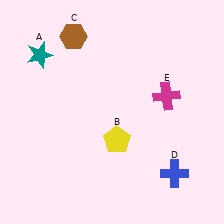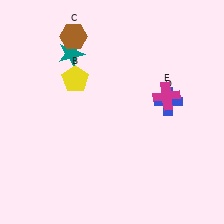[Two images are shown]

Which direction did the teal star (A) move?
The teal star (A) moved right.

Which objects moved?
The objects that moved are: the teal star (A), the yellow pentagon (B), the blue cross (D).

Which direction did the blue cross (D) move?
The blue cross (D) moved up.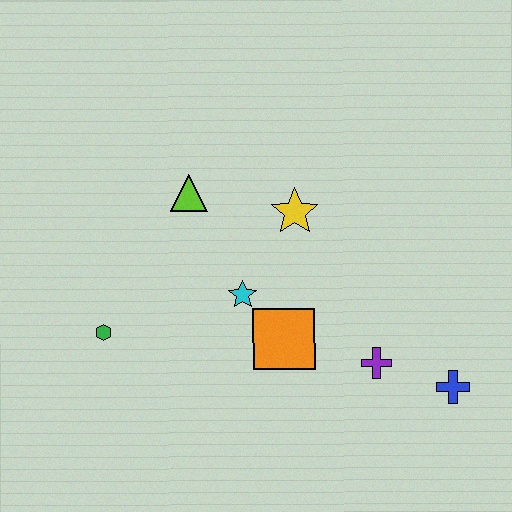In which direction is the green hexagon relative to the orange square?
The green hexagon is to the left of the orange square.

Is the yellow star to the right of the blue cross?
No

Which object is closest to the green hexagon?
The cyan star is closest to the green hexagon.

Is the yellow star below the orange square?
No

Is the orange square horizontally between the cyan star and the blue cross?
Yes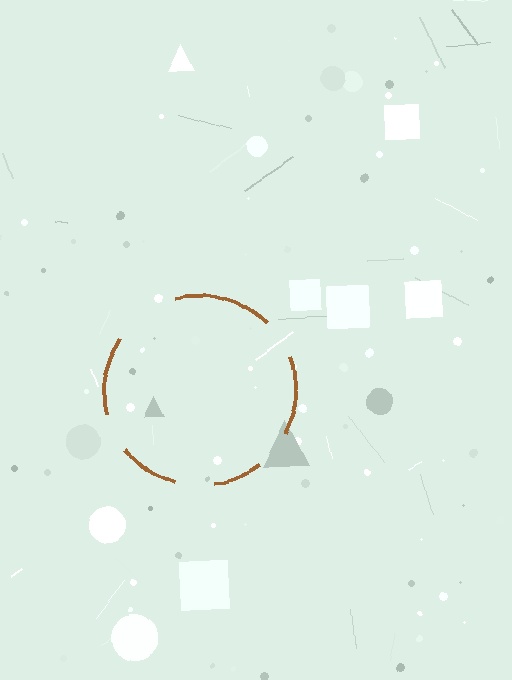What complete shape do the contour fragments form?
The contour fragments form a circle.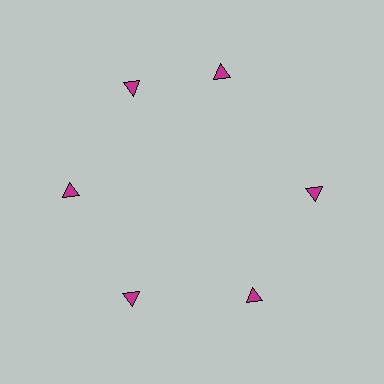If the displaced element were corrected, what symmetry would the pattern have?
It would have 6-fold rotational symmetry — the pattern would map onto itself every 60 degrees.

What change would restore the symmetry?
The symmetry would be restored by rotating it back into even spacing with its neighbors so that all 6 triangles sit at equal angles and equal distance from the center.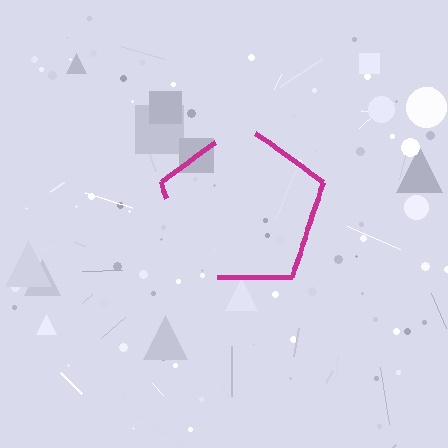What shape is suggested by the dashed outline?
The dashed outline suggests a pentagon.